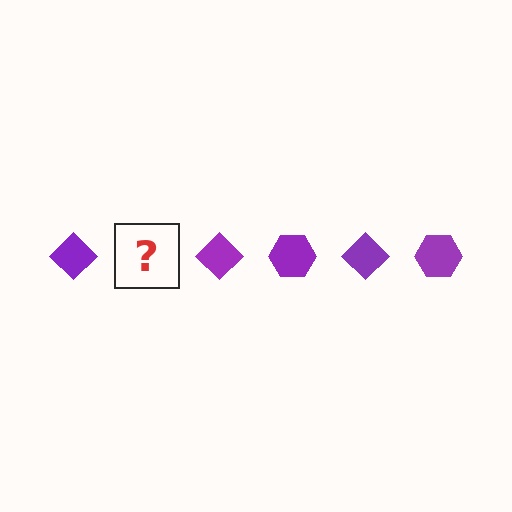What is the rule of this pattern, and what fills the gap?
The rule is that the pattern cycles through diamond, hexagon shapes in purple. The gap should be filled with a purple hexagon.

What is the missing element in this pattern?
The missing element is a purple hexagon.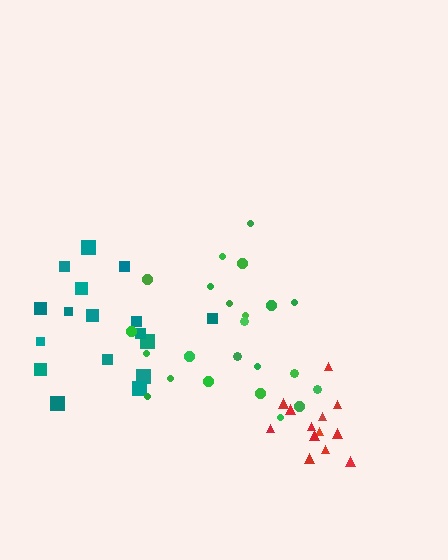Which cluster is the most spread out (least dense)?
Teal.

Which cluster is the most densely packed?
Red.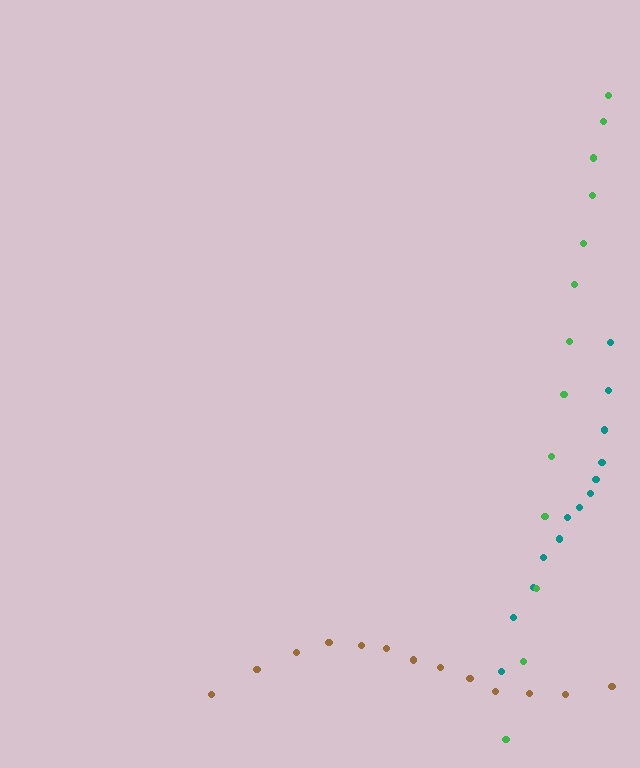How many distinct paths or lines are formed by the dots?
There are 3 distinct paths.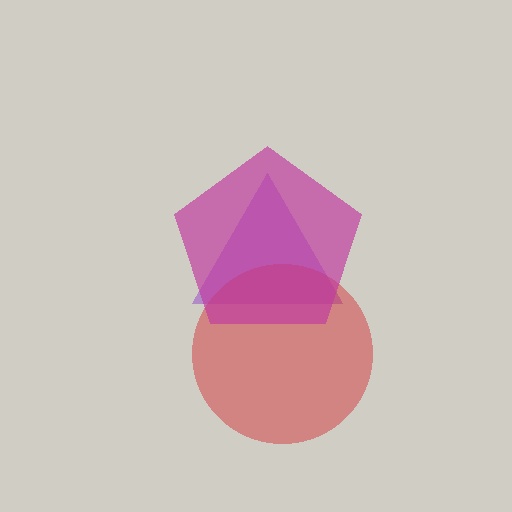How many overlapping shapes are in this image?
There are 3 overlapping shapes in the image.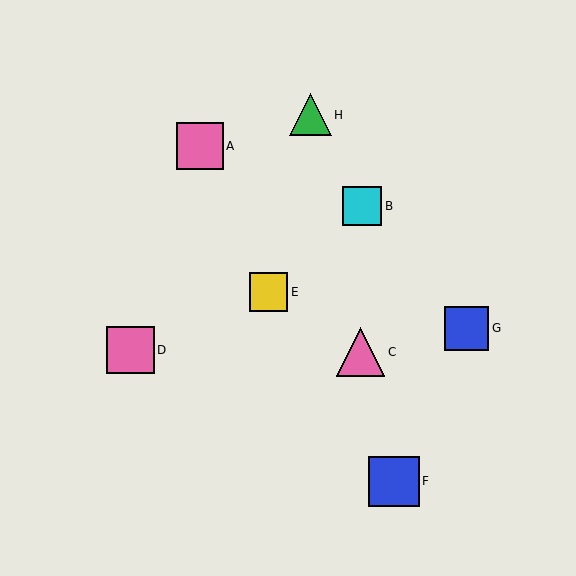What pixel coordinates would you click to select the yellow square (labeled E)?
Click at (268, 292) to select the yellow square E.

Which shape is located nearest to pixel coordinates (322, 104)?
The green triangle (labeled H) at (310, 115) is nearest to that location.